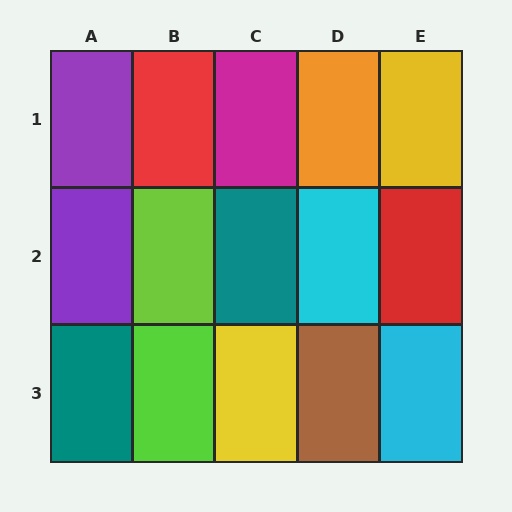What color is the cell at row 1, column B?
Red.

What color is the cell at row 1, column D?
Orange.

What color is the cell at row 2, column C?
Teal.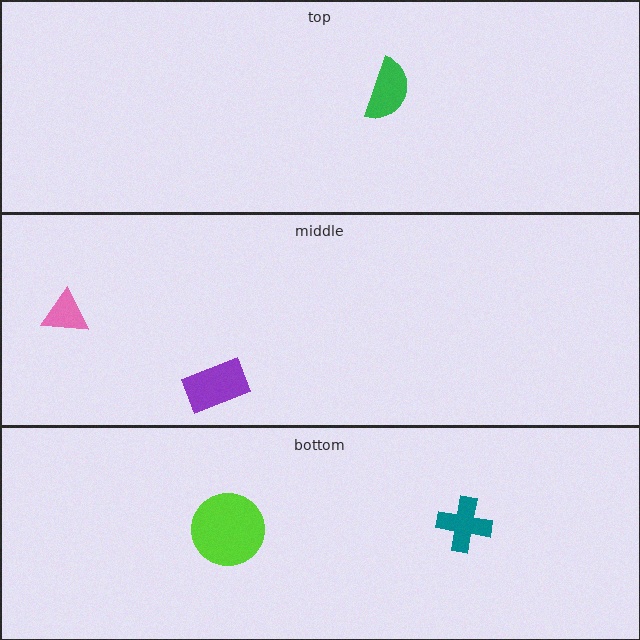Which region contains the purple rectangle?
The middle region.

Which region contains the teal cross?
The bottom region.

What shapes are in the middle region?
The purple rectangle, the pink triangle.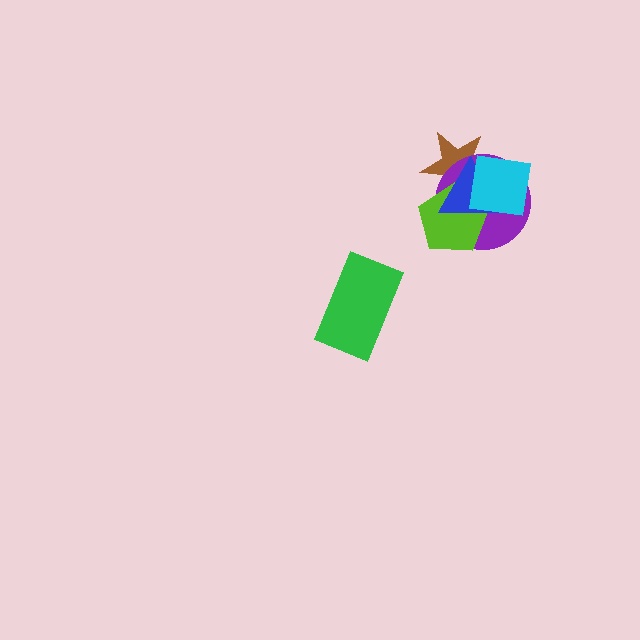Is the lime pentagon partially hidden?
Yes, it is partially covered by another shape.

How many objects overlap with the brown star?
4 objects overlap with the brown star.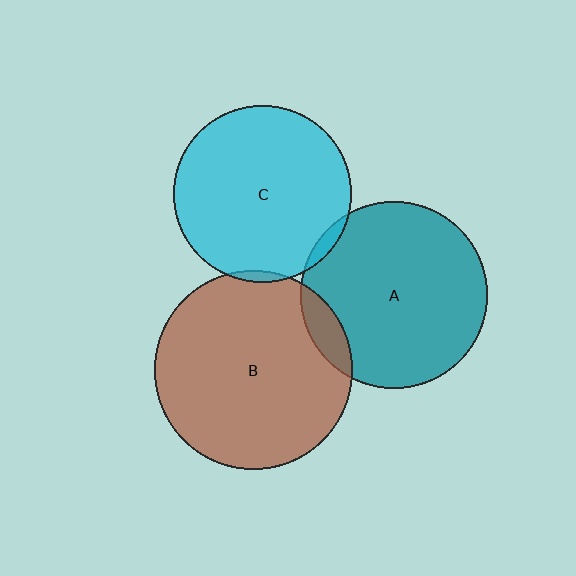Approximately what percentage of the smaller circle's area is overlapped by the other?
Approximately 10%.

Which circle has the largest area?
Circle B (brown).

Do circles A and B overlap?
Yes.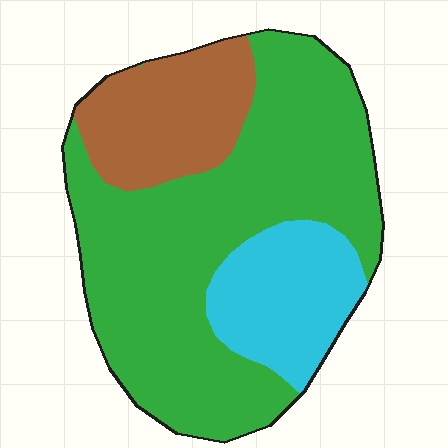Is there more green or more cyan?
Green.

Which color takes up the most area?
Green, at roughly 60%.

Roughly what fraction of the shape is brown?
Brown covers 19% of the shape.